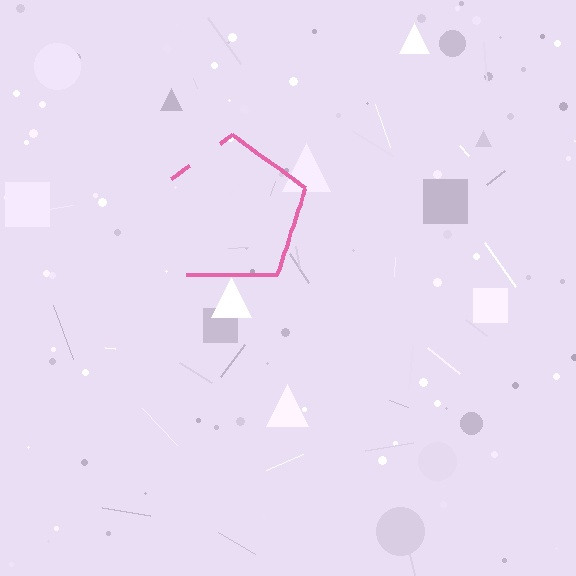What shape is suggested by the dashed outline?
The dashed outline suggests a pentagon.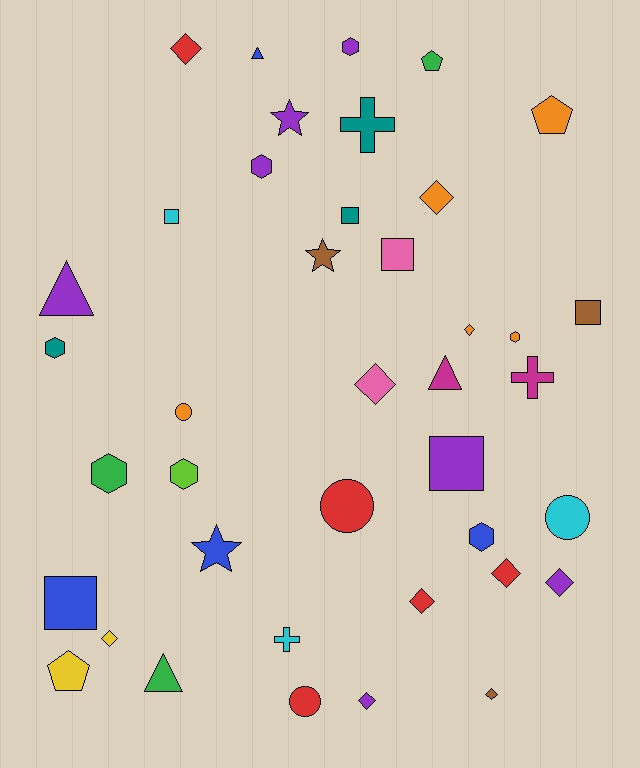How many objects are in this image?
There are 40 objects.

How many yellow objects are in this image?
There are 2 yellow objects.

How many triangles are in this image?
There are 4 triangles.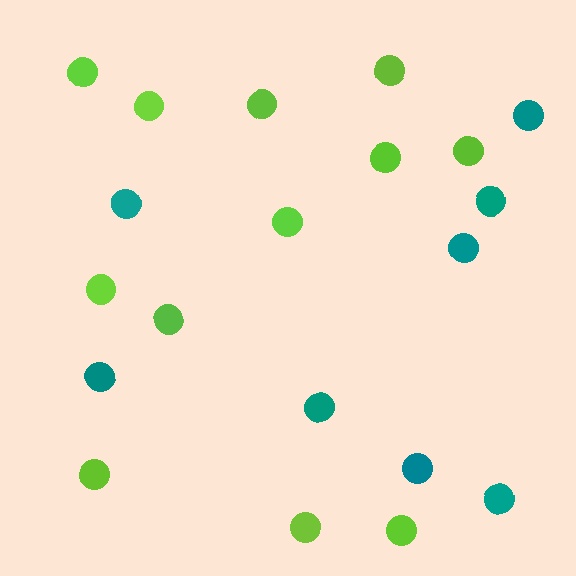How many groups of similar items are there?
There are 2 groups: one group of teal circles (8) and one group of lime circles (12).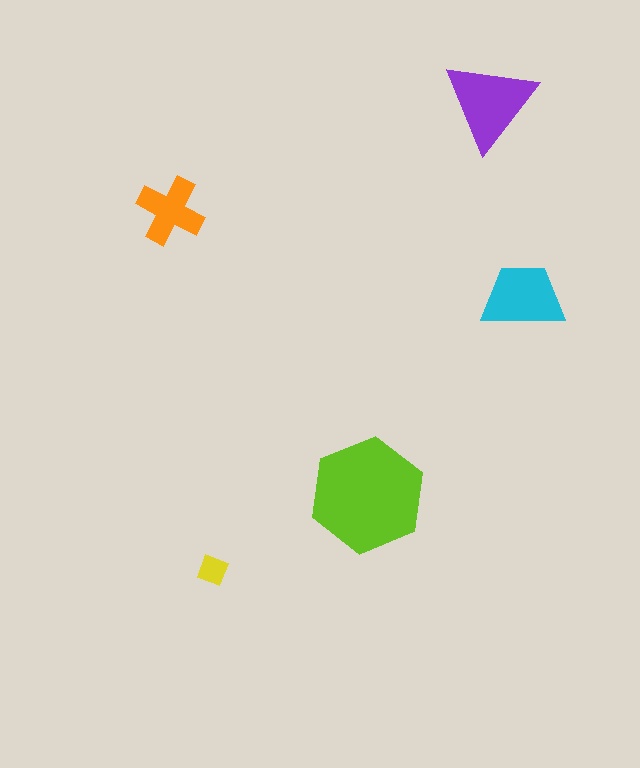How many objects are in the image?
There are 5 objects in the image.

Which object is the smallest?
The yellow diamond.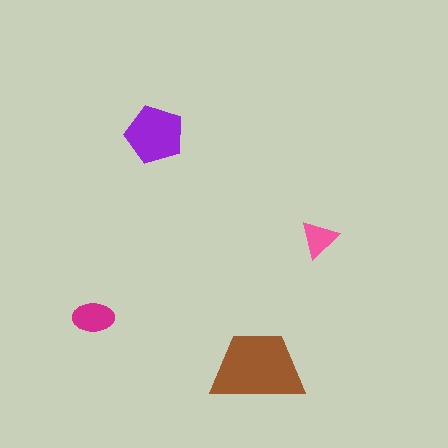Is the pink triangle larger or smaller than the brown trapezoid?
Smaller.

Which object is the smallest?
The pink triangle.